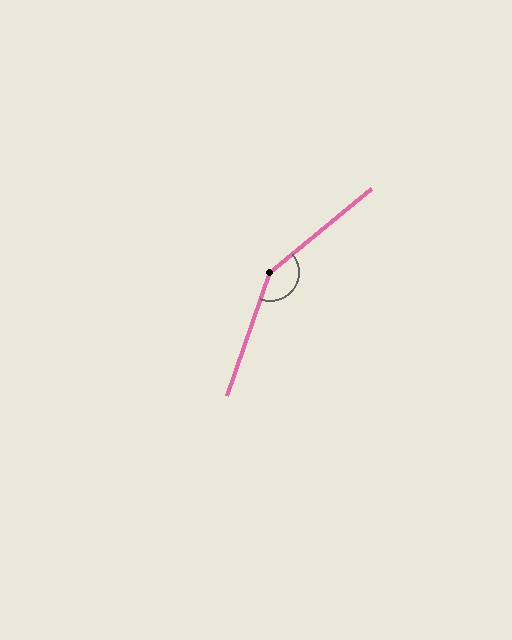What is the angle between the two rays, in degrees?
Approximately 149 degrees.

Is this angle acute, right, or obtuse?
It is obtuse.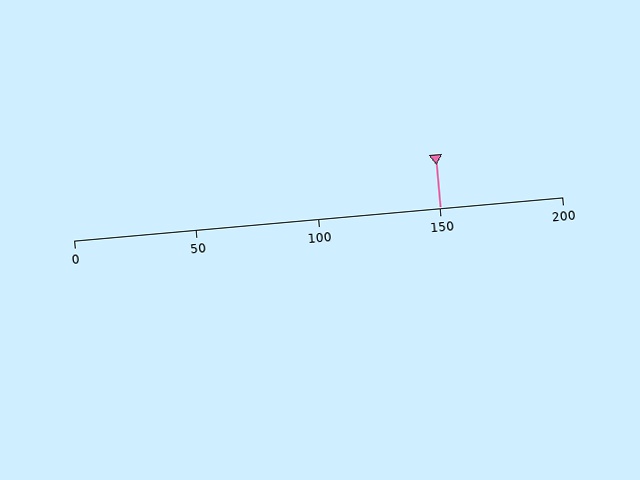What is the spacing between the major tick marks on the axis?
The major ticks are spaced 50 apart.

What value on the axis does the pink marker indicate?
The marker indicates approximately 150.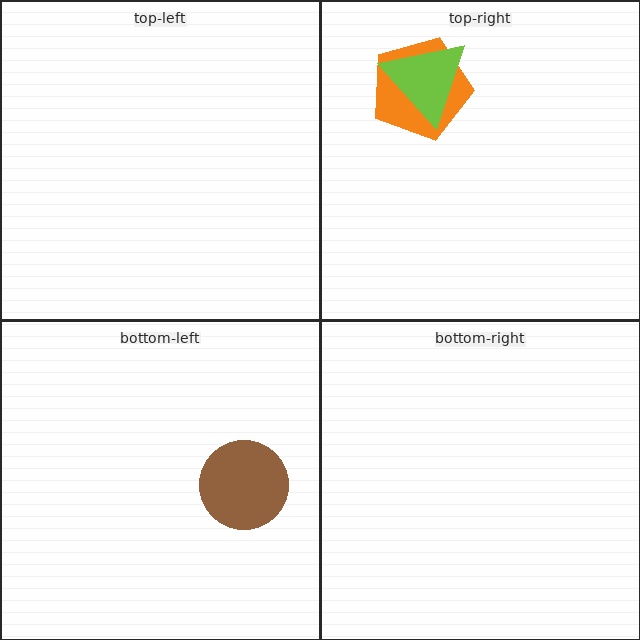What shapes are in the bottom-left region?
The brown circle.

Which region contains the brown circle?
The bottom-left region.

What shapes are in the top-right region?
The orange pentagon, the lime triangle.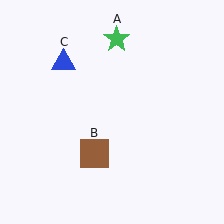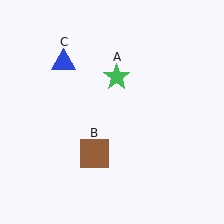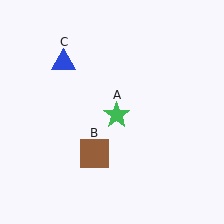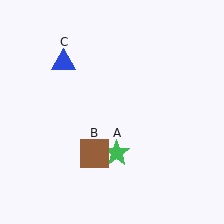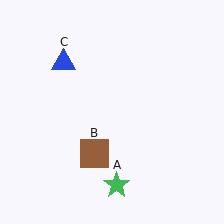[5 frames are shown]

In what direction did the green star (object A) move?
The green star (object A) moved down.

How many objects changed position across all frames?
1 object changed position: green star (object A).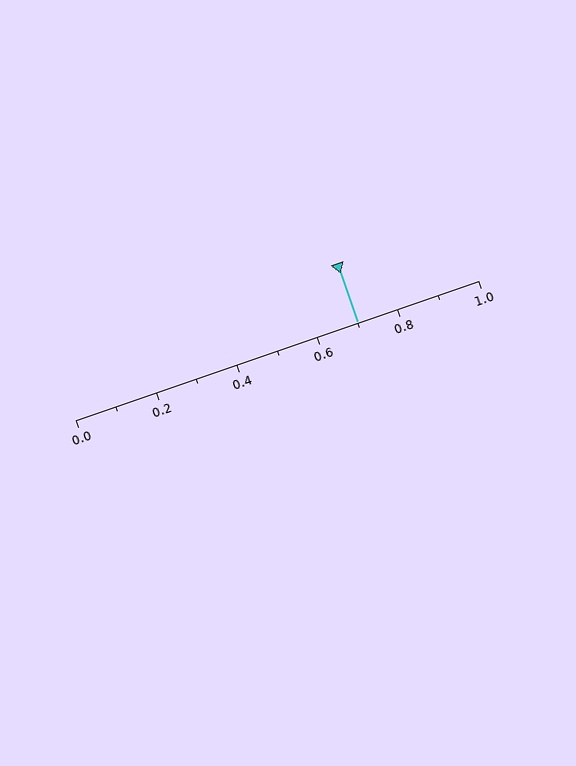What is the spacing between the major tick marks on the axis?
The major ticks are spaced 0.2 apart.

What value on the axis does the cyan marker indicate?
The marker indicates approximately 0.7.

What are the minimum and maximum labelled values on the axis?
The axis runs from 0.0 to 1.0.